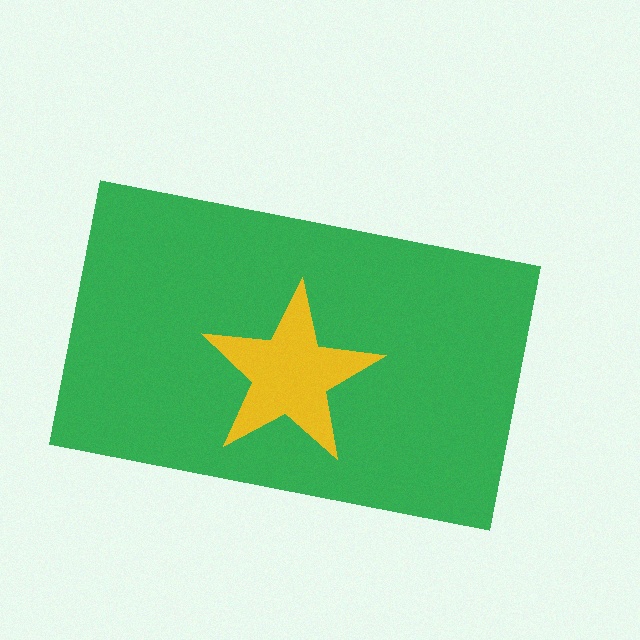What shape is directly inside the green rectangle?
The yellow star.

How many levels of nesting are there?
2.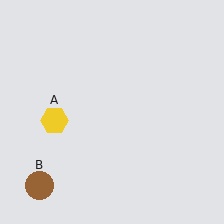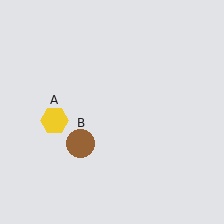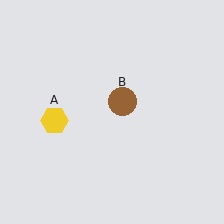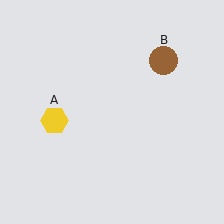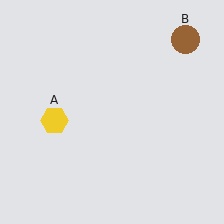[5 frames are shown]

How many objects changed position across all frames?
1 object changed position: brown circle (object B).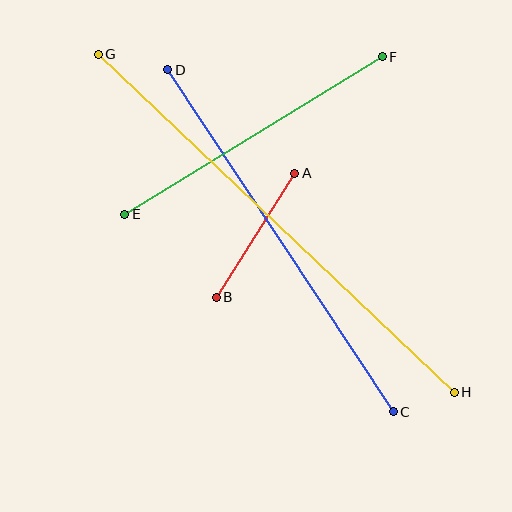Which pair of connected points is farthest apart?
Points G and H are farthest apart.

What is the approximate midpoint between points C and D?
The midpoint is at approximately (280, 241) pixels.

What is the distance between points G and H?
The distance is approximately 491 pixels.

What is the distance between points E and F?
The distance is approximately 302 pixels.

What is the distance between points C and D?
The distance is approximately 410 pixels.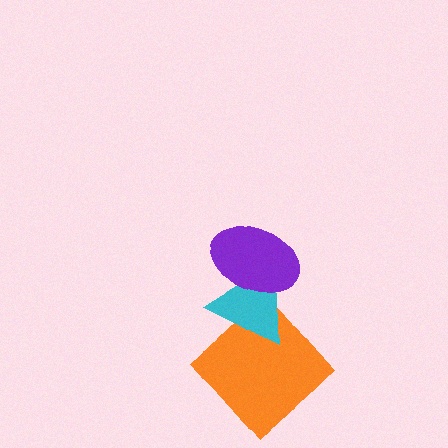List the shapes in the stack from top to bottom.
From top to bottom: the purple ellipse, the cyan triangle, the orange diamond.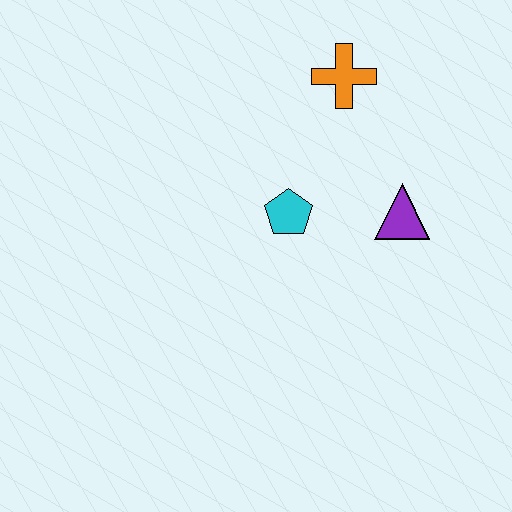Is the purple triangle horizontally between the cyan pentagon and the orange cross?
No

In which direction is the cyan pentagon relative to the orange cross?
The cyan pentagon is below the orange cross.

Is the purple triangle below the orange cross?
Yes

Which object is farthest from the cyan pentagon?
The orange cross is farthest from the cyan pentagon.